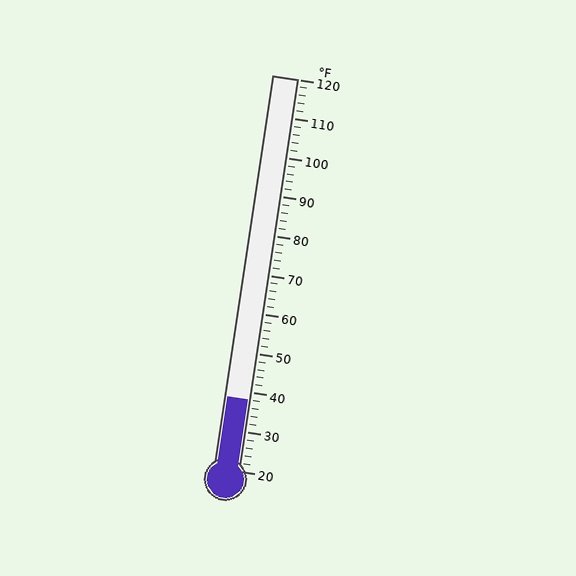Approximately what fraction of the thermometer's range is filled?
The thermometer is filled to approximately 20% of its range.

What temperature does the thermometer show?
The thermometer shows approximately 38°F.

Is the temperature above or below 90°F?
The temperature is below 90°F.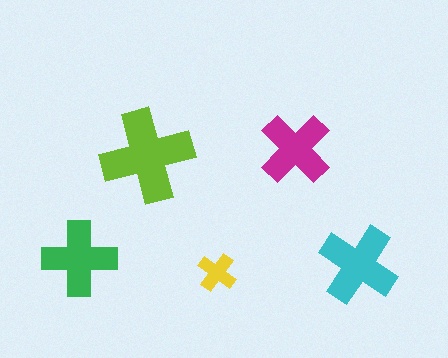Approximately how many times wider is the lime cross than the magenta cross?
About 1.5 times wider.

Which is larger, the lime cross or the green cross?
The lime one.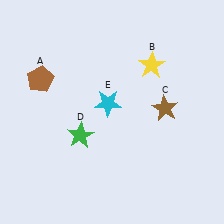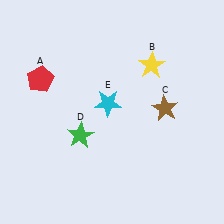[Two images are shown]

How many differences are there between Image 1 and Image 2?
There is 1 difference between the two images.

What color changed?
The pentagon (A) changed from brown in Image 1 to red in Image 2.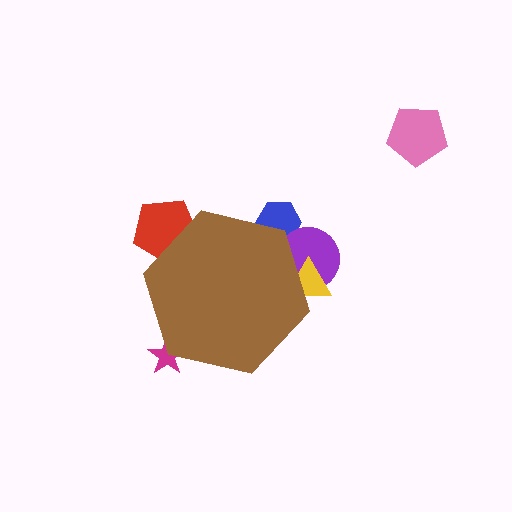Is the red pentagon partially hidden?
Yes, the red pentagon is partially hidden behind the brown hexagon.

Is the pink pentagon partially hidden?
No, the pink pentagon is fully visible.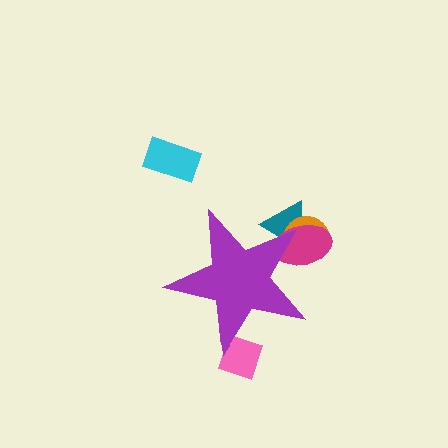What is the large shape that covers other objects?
A purple star.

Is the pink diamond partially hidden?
Yes, the pink diamond is partially hidden behind the purple star.